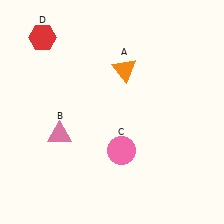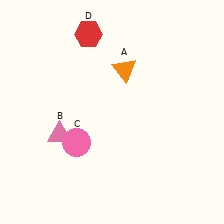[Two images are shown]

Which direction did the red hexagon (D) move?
The red hexagon (D) moved right.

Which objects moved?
The objects that moved are: the pink circle (C), the red hexagon (D).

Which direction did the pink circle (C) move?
The pink circle (C) moved left.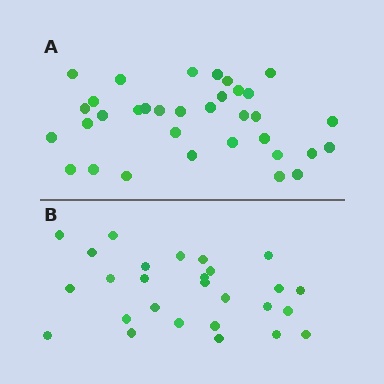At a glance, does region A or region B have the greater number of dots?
Region A (the top region) has more dots.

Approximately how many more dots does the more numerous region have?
Region A has roughly 8 or so more dots than region B.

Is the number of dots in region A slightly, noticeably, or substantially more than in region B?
Region A has noticeably more, but not dramatically so. The ratio is roughly 1.3 to 1.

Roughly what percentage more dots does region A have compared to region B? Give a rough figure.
About 25% more.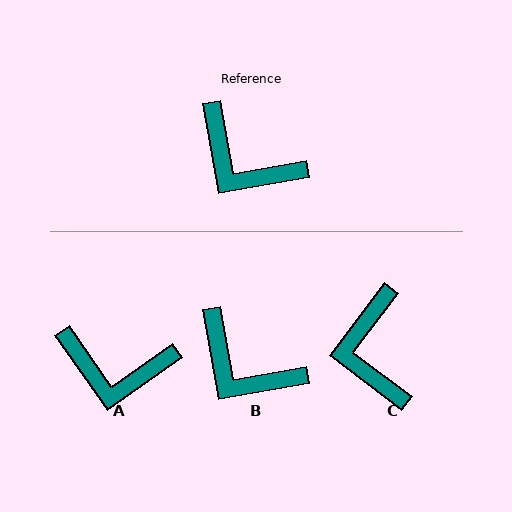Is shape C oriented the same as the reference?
No, it is off by about 47 degrees.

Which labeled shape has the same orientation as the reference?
B.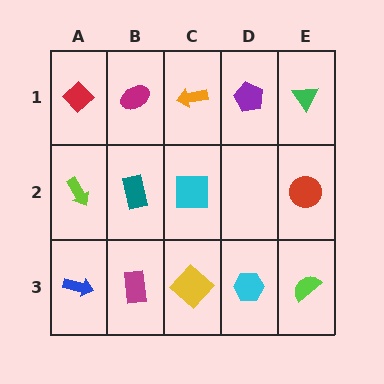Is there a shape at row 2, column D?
No, that cell is empty.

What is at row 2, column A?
A lime arrow.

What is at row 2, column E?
A red circle.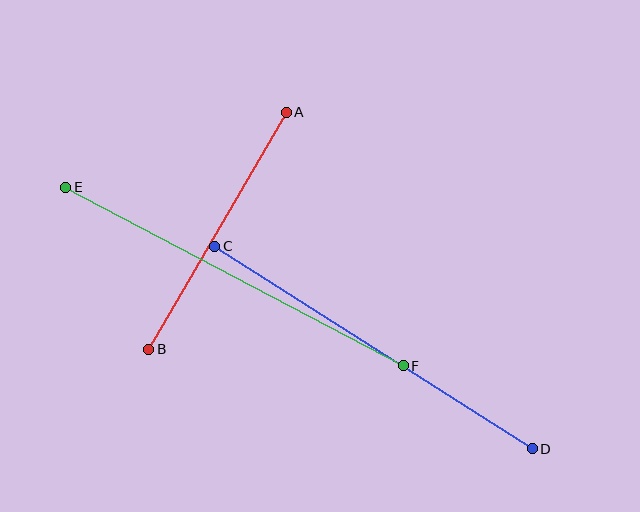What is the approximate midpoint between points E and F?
The midpoint is at approximately (234, 277) pixels.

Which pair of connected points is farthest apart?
Points E and F are farthest apart.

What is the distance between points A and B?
The distance is approximately 274 pixels.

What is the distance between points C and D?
The distance is approximately 377 pixels.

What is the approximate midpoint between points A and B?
The midpoint is at approximately (217, 231) pixels.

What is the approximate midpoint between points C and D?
The midpoint is at approximately (374, 347) pixels.